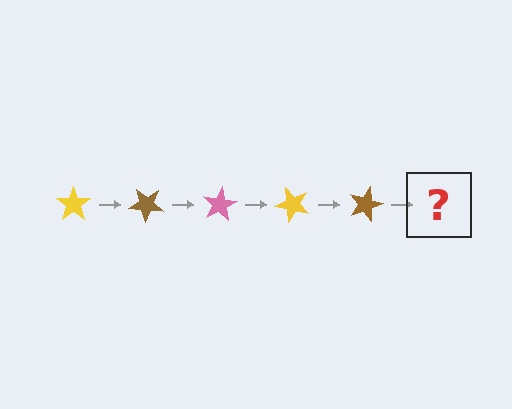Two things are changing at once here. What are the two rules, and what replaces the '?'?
The two rules are that it rotates 40 degrees each step and the color cycles through yellow, brown, and pink. The '?' should be a pink star, rotated 200 degrees from the start.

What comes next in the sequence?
The next element should be a pink star, rotated 200 degrees from the start.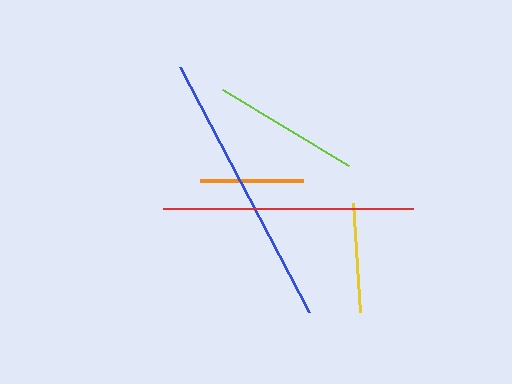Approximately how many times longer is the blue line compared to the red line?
The blue line is approximately 1.1 times the length of the red line.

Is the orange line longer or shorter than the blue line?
The blue line is longer than the orange line.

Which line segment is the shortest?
The orange line is the shortest at approximately 103 pixels.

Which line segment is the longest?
The blue line is the longest at approximately 277 pixels.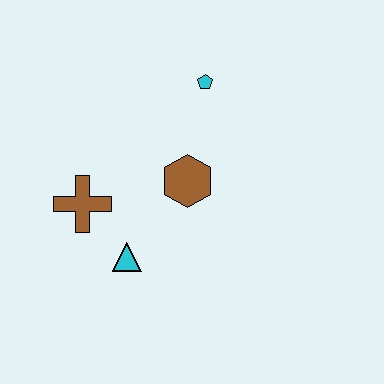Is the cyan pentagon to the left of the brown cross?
No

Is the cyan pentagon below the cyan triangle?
No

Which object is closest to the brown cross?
The cyan triangle is closest to the brown cross.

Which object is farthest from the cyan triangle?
The cyan pentagon is farthest from the cyan triangle.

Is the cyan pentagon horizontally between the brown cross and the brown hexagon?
No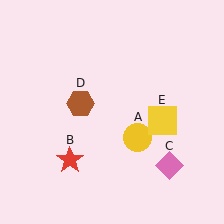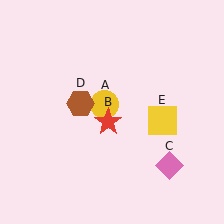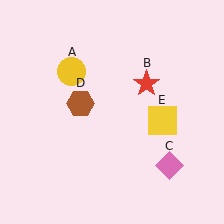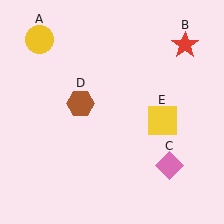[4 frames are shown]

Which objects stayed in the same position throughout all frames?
Pink diamond (object C) and brown hexagon (object D) and yellow square (object E) remained stationary.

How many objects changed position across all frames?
2 objects changed position: yellow circle (object A), red star (object B).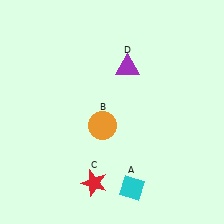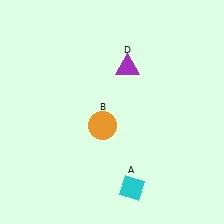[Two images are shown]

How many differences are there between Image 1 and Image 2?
There is 1 difference between the two images.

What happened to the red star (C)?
The red star (C) was removed in Image 2. It was in the bottom-left area of Image 1.